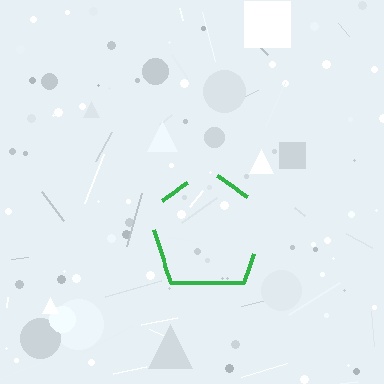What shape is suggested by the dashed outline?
The dashed outline suggests a pentagon.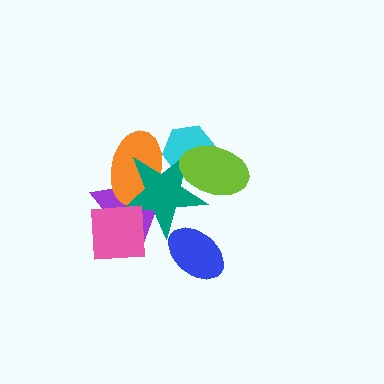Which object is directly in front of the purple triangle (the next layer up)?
The orange ellipse is directly in front of the purple triangle.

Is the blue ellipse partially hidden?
No, no other shape covers it.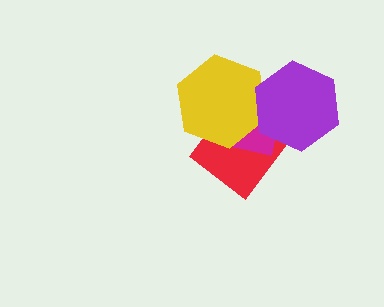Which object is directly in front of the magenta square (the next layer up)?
The yellow hexagon is directly in front of the magenta square.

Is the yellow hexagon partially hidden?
Yes, it is partially covered by another shape.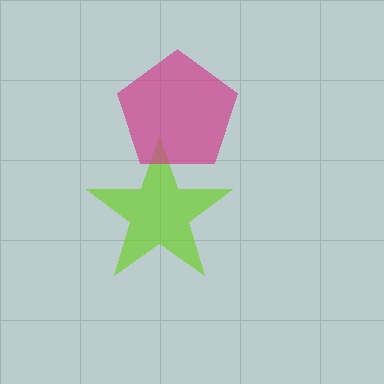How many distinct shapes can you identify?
There are 2 distinct shapes: a lime star, a magenta pentagon.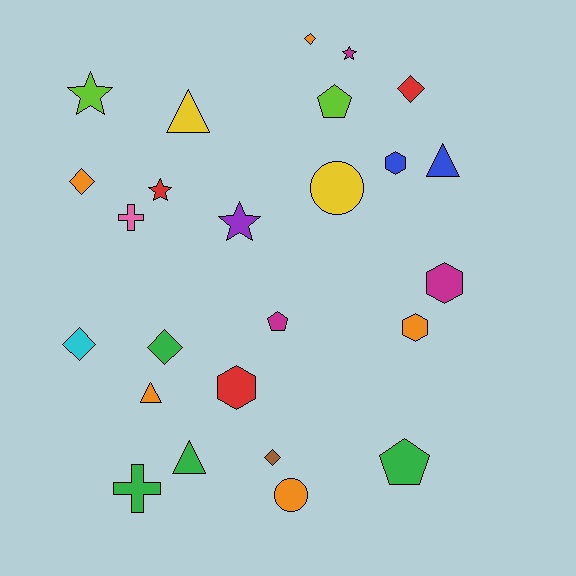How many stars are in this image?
There are 4 stars.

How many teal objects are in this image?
There are no teal objects.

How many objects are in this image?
There are 25 objects.